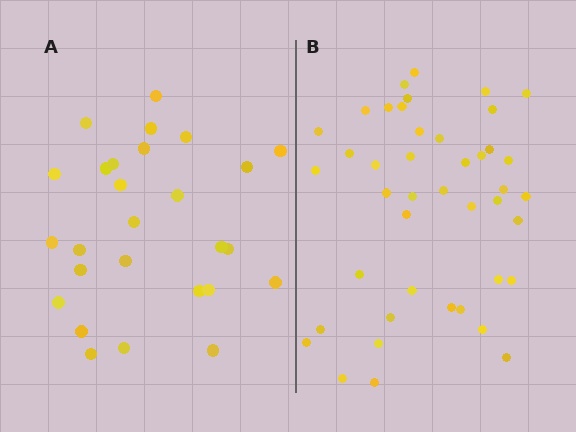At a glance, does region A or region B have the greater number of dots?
Region B (the right region) has more dots.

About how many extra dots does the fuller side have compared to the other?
Region B has approximately 15 more dots than region A.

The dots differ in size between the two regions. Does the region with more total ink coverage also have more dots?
No. Region A has more total ink coverage because its dots are larger, but region B actually contains more individual dots. Total area can be misleading — the number of items is what matters here.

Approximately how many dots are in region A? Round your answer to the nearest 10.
About 30 dots. (The exact count is 27, which rounds to 30.)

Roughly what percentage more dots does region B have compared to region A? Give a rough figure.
About 60% more.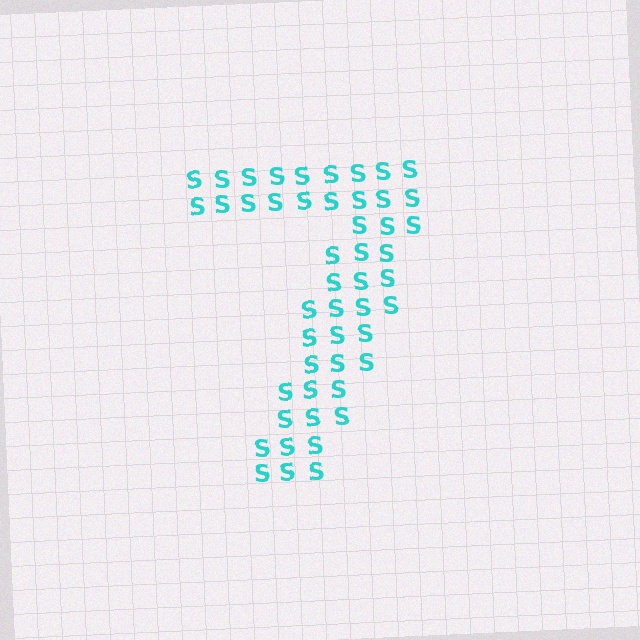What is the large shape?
The large shape is the digit 7.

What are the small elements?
The small elements are letter S's.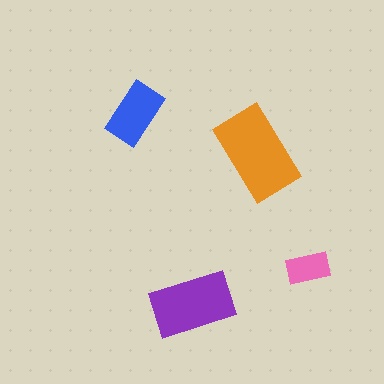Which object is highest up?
The blue rectangle is topmost.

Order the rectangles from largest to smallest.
the orange one, the purple one, the blue one, the pink one.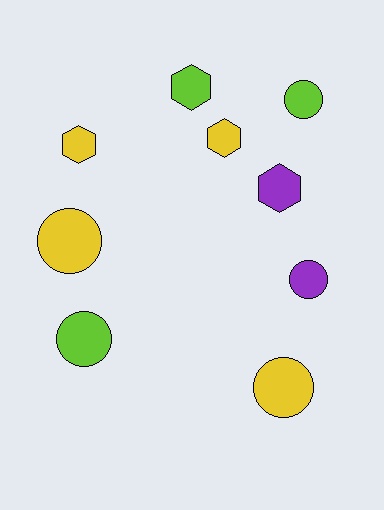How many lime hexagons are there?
There is 1 lime hexagon.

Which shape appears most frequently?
Circle, with 5 objects.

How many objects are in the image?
There are 9 objects.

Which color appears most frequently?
Yellow, with 4 objects.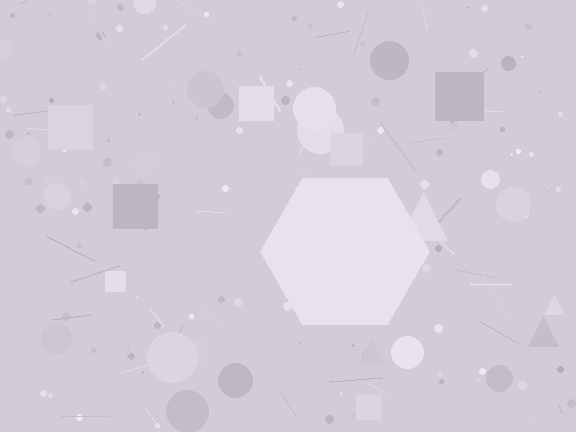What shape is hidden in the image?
A hexagon is hidden in the image.